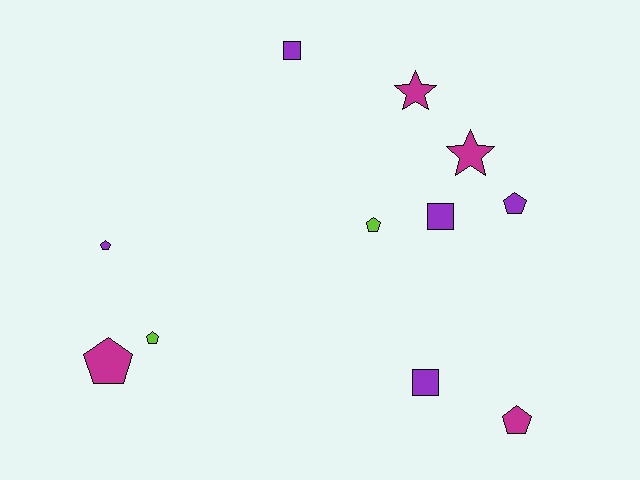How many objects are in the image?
There are 11 objects.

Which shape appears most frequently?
Pentagon, with 6 objects.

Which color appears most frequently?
Purple, with 5 objects.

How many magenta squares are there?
There are no magenta squares.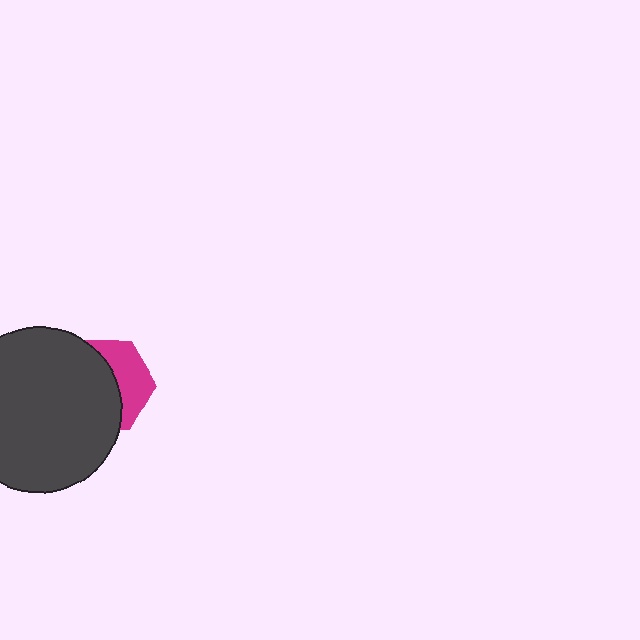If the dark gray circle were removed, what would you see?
You would see the complete magenta hexagon.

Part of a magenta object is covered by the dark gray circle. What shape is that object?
It is a hexagon.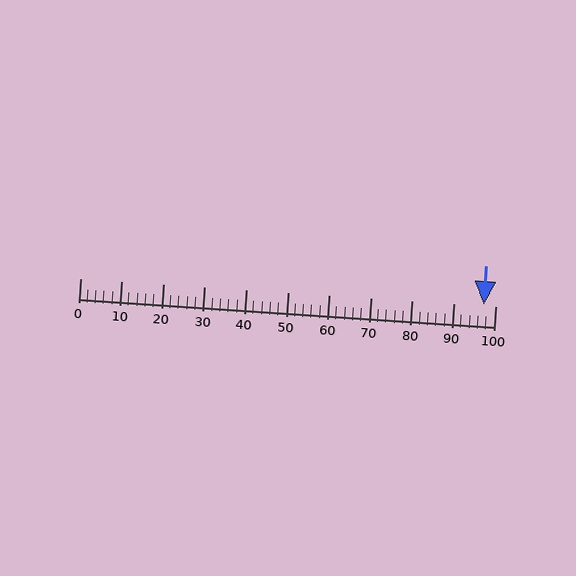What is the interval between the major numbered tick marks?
The major tick marks are spaced 10 units apart.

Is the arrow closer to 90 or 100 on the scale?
The arrow is closer to 100.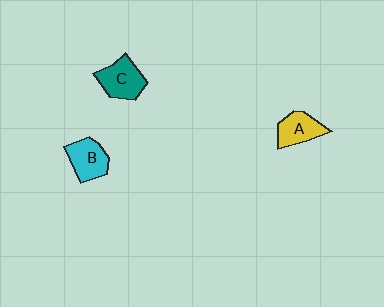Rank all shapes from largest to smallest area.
From largest to smallest: C (teal), B (cyan), A (yellow).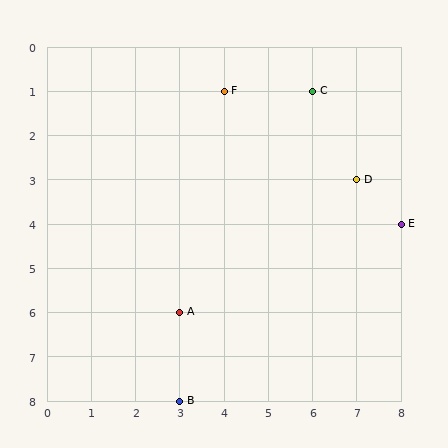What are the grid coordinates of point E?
Point E is at grid coordinates (8, 4).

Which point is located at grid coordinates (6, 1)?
Point C is at (6, 1).